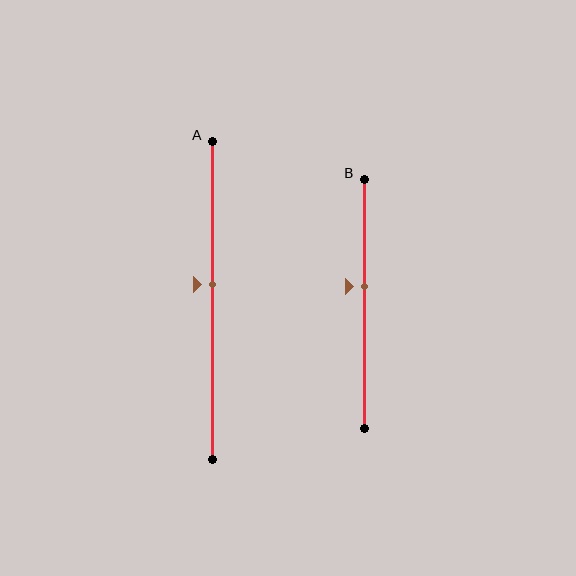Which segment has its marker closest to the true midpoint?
Segment A has its marker closest to the true midpoint.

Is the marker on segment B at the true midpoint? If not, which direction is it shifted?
No, the marker on segment B is shifted upward by about 7% of the segment length.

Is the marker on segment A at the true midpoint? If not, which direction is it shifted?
No, the marker on segment A is shifted upward by about 5% of the segment length.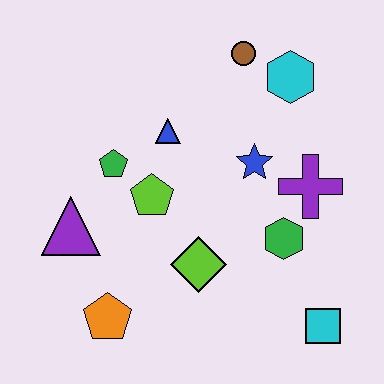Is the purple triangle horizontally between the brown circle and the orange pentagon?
No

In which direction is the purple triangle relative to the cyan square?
The purple triangle is to the left of the cyan square.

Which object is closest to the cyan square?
The green hexagon is closest to the cyan square.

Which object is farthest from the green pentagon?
The cyan square is farthest from the green pentagon.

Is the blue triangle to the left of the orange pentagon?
No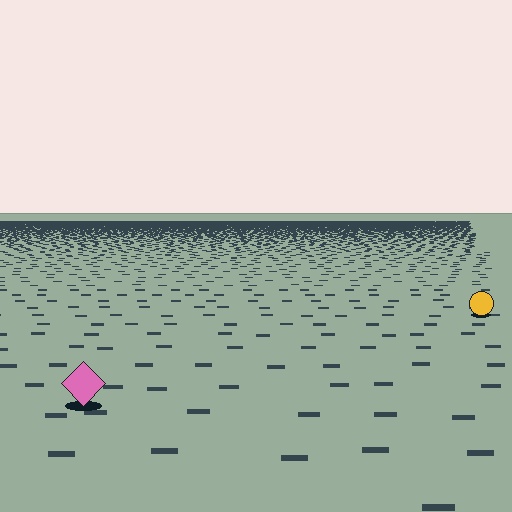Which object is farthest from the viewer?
The yellow circle is farthest from the viewer. It appears smaller and the ground texture around it is denser.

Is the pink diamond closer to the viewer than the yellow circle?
Yes. The pink diamond is closer — you can tell from the texture gradient: the ground texture is coarser near it.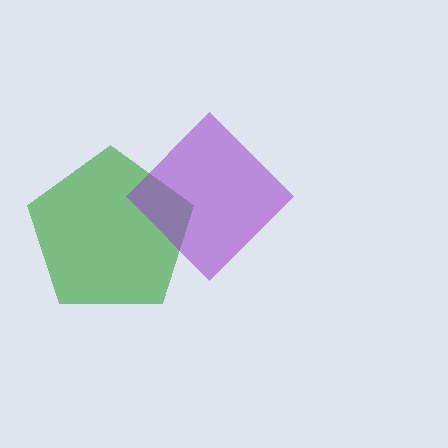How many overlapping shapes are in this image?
There are 2 overlapping shapes in the image.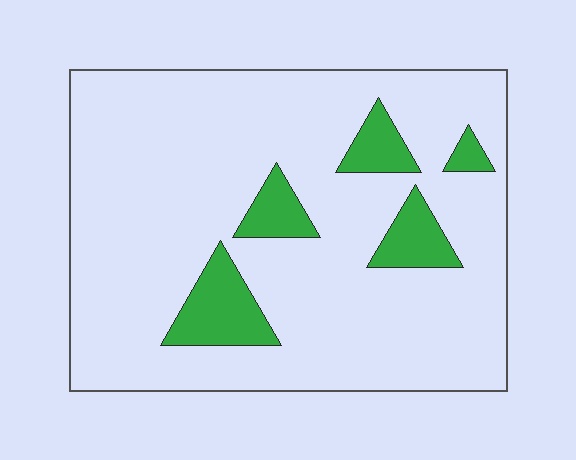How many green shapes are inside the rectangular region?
5.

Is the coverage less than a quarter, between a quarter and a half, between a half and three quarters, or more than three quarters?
Less than a quarter.